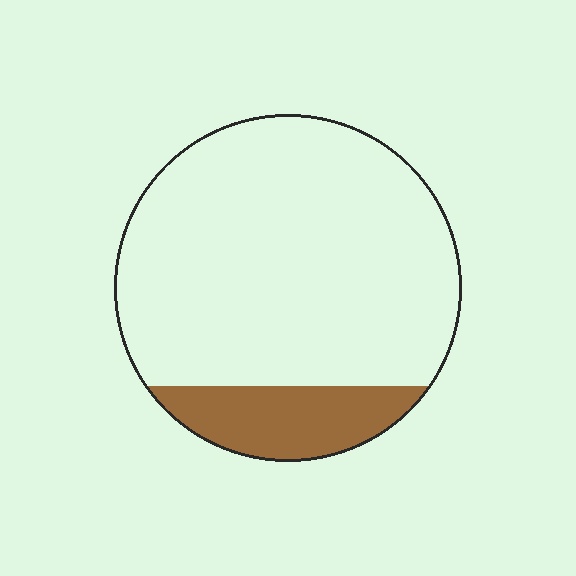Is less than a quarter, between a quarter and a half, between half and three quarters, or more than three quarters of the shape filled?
Less than a quarter.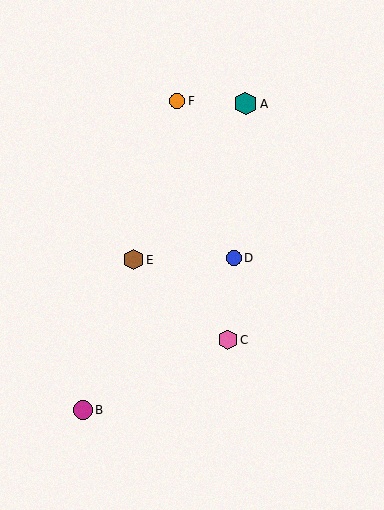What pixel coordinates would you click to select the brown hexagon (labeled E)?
Click at (133, 260) to select the brown hexagon E.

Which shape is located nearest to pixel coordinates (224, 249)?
The blue circle (labeled D) at (234, 258) is nearest to that location.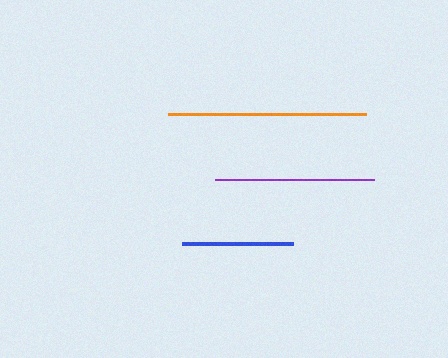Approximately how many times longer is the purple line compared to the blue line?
The purple line is approximately 1.4 times the length of the blue line.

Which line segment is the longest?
The orange line is the longest at approximately 198 pixels.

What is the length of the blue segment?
The blue segment is approximately 112 pixels long.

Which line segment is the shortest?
The blue line is the shortest at approximately 112 pixels.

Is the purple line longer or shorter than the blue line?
The purple line is longer than the blue line.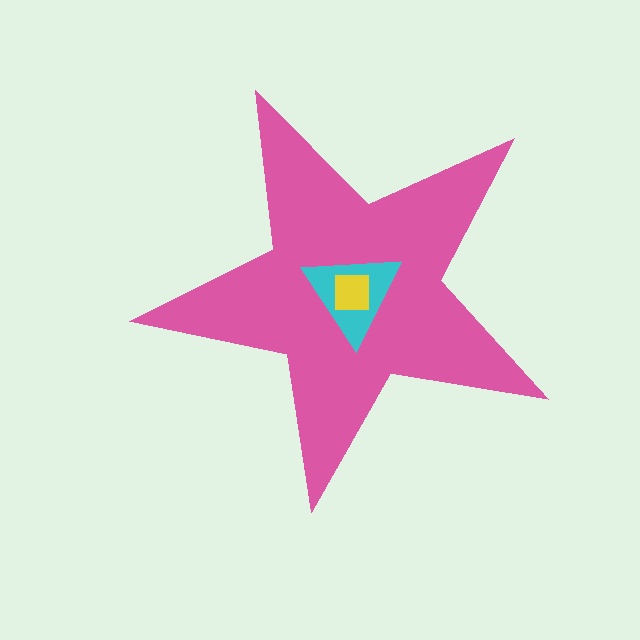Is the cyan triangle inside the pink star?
Yes.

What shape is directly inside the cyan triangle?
The yellow square.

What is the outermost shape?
The pink star.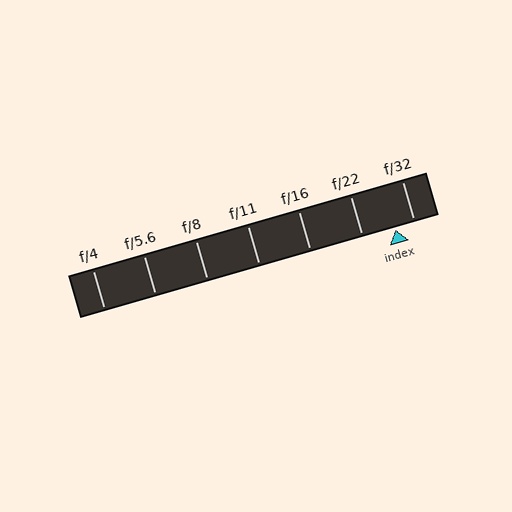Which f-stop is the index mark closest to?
The index mark is closest to f/32.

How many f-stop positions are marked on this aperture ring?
There are 7 f-stop positions marked.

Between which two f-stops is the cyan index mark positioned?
The index mark is between f/22 and f/32.